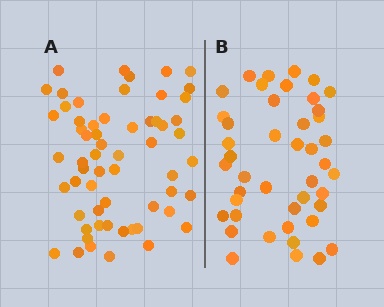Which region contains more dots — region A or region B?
Region A (the left region) has more dots.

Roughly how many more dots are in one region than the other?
Region A has approximately 15 more dots than region B.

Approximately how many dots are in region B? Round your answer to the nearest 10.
About 40 dots. (The exact count is 44, which rounds to 40.)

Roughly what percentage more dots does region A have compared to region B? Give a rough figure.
About 35% more.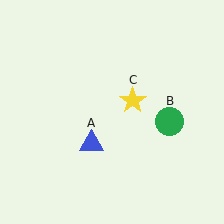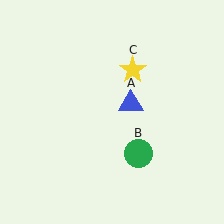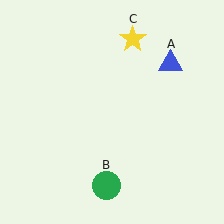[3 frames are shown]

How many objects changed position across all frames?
3 objects changed position: blue triangle (object A), green circle (object B), yellow star (object C).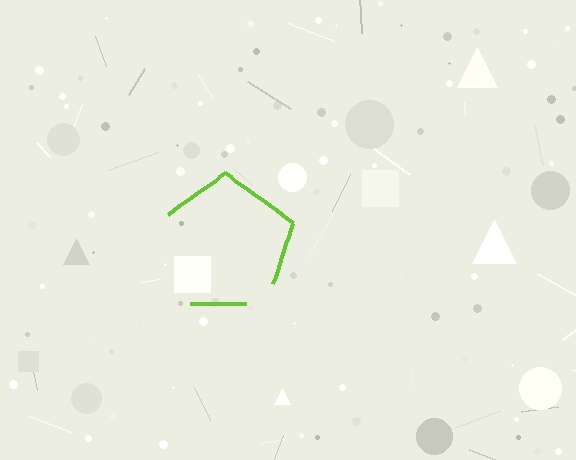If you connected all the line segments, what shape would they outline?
They would outline a pentagon.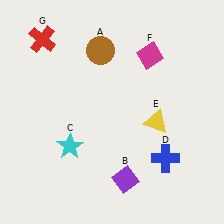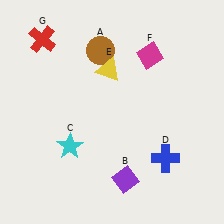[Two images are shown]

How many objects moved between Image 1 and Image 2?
1 object moved between the two images.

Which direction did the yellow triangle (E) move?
The yellow triangle (E) moved up.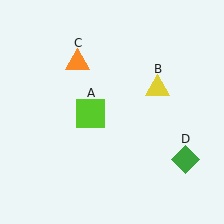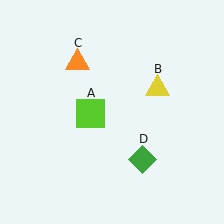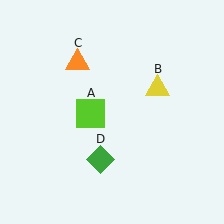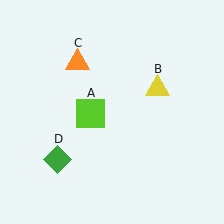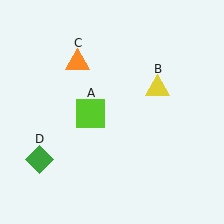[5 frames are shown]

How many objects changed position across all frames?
1 object changed position: green diamond (object D).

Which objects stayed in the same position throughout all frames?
Lime square (object A) and yellow triangle (object B) and orange triangle (object C) remained stationary.